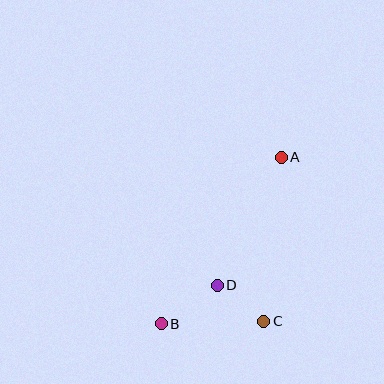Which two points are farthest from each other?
Points A and B are farthest from each other.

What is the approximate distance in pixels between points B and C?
The distance between B and C is approximately 103 pixels.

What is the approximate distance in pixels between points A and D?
The distance between A and D is approximately 143 pixels.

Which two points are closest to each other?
Points C and D are closest to each other.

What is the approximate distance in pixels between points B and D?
The distance between B and D is approximately 68 pixels.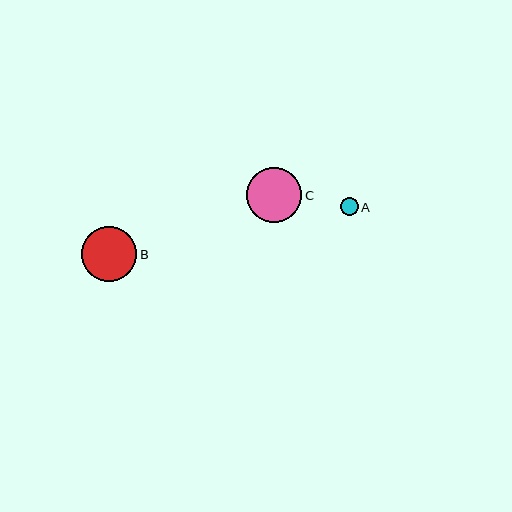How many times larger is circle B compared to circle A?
Circle B is approximately 3.0 times the size of circle A.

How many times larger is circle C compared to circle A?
Circle C is approximately 3.1 times the size of circle A.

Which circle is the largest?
Circle C is the largest with a size of approximately 55 pixels.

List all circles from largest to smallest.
From largest to smallest: C, B, A.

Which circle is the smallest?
Circle A is the smallest with a size of approximately 18 pixels.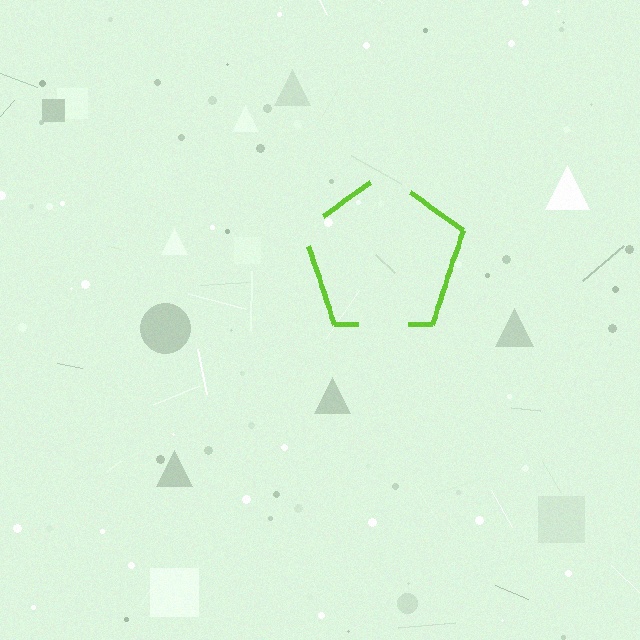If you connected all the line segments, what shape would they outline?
They would outline a pentagon.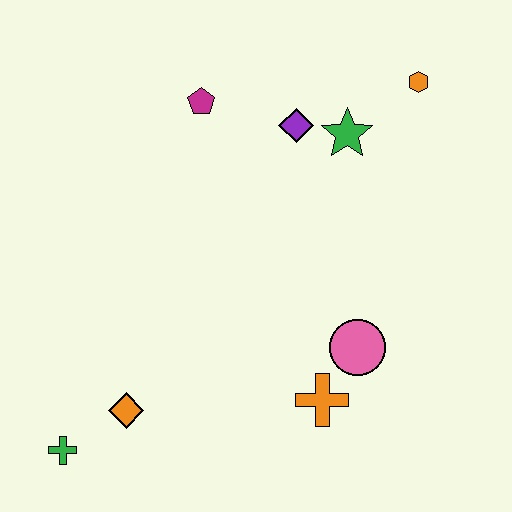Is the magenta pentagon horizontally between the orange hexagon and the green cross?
Yes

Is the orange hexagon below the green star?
No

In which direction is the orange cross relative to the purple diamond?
The orange cross is below the purple diamond.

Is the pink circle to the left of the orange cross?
No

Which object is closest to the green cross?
The orange diamond is closest to the green cross.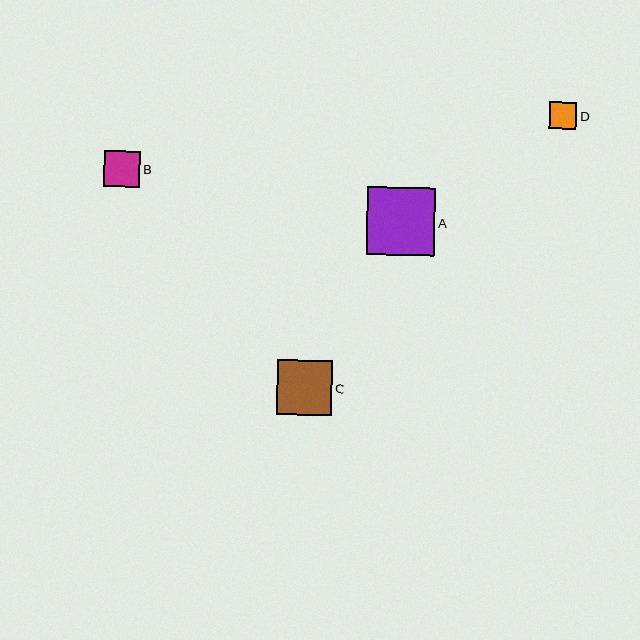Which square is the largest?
Square A is the largest with a size of approximately 68 pixels.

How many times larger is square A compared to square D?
Square A is approximately 2.5 times the size of square D.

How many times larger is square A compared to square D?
Square A is approximately 2.5 times the size of square D.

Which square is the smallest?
Square D is the smallest with a size of approximately 27 pixels.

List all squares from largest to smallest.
From largest to smallest: A, C, B, D.